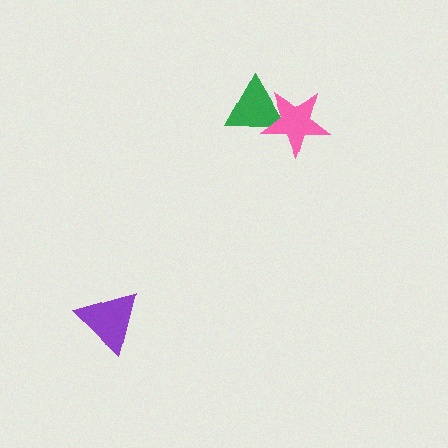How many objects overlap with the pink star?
1 object overlaps with the pink star.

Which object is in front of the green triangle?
The pink star is in front of the green triangle.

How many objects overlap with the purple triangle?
0 objects overlap with the purple triangle.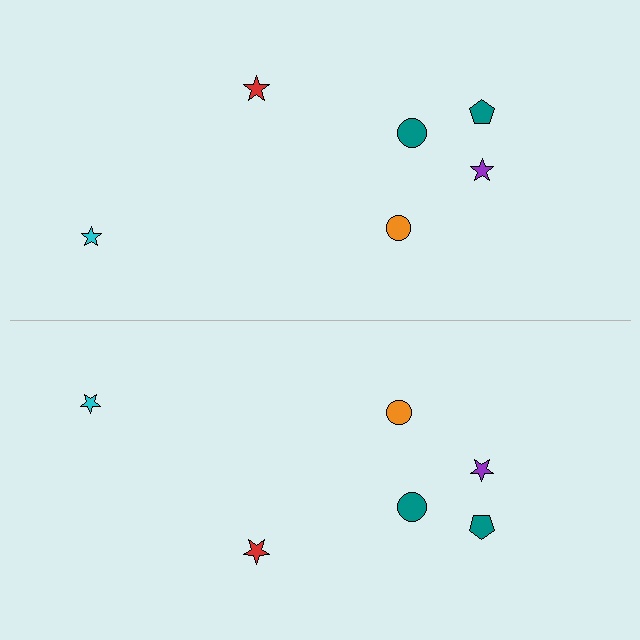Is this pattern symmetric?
Yes, this pattern has bilateral (reflection) symmetry.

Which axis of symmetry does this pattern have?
The pattern has a horizontal axis of symmetry running through the center of the image.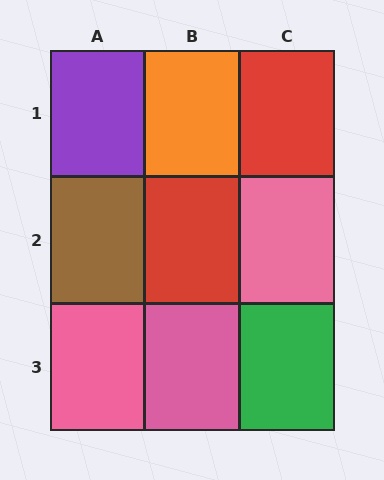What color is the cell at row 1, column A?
Purple.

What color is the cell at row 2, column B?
Red.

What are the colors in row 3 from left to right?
Pink, pink, green.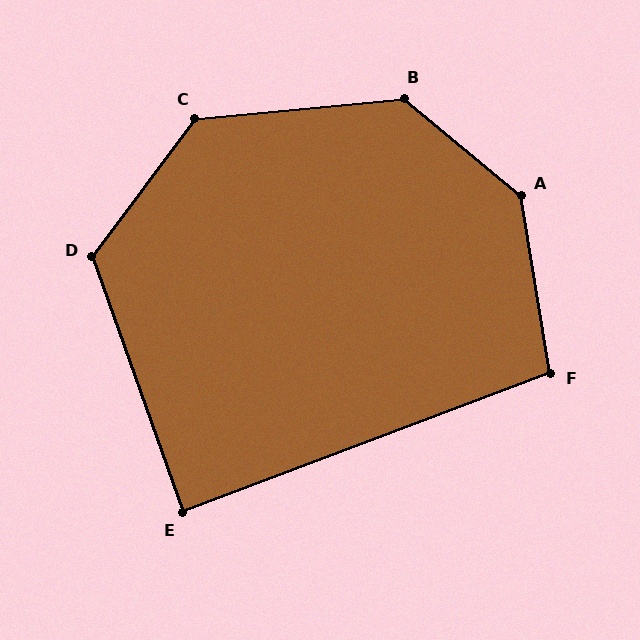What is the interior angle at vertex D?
Approximately 124 degrees (obtuse).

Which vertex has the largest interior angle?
A, at approximately 139 degrees.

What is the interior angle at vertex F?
Approximately 101 degrees (obtuse).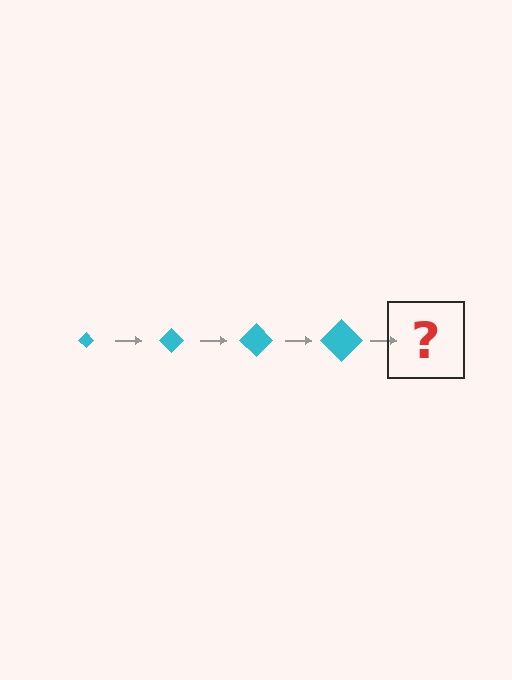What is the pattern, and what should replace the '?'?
The pattern is that the diamond gets progressively larger each step. The '?' should be a cyan diamond, larger than the previous one.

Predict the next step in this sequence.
The next step is a cyan diamond, larger than the previous one.